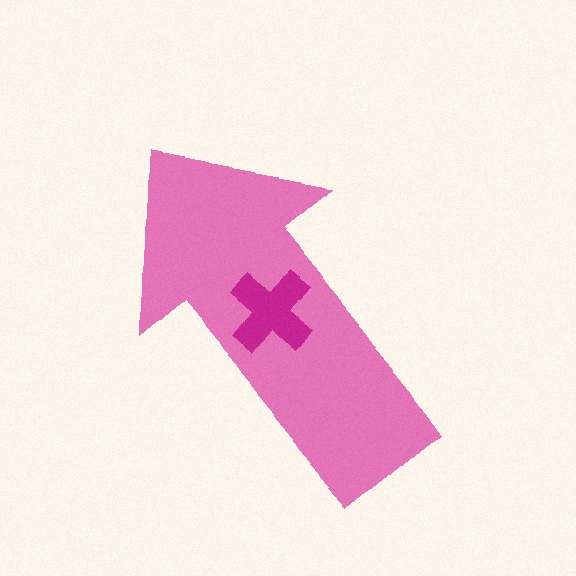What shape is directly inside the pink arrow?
The magenta cross.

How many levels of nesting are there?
2.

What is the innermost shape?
The magenta cross.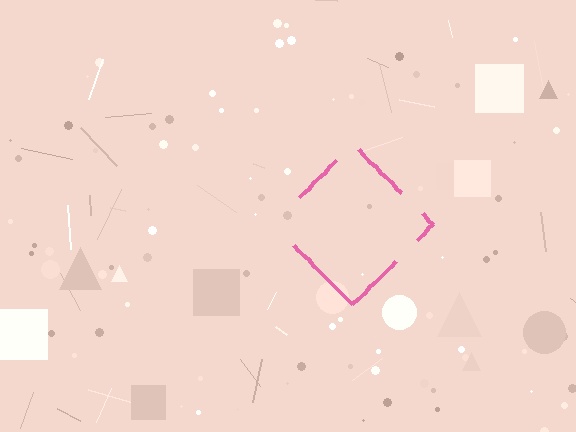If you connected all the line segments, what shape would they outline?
They would outline a diamond.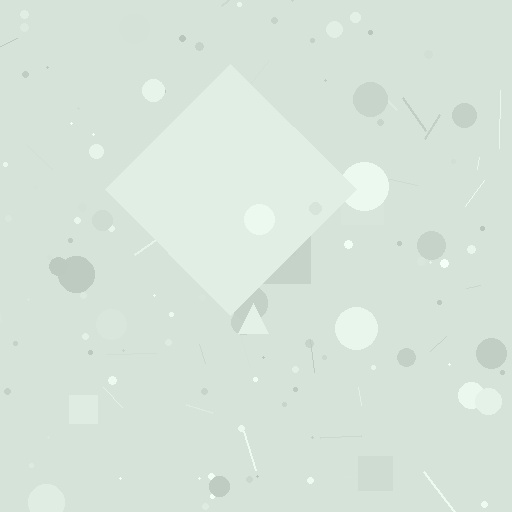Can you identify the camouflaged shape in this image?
The camouflaged shape is a diamond.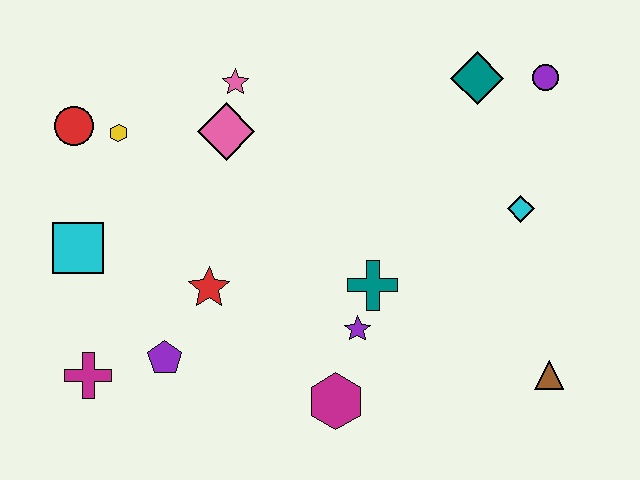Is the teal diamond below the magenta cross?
No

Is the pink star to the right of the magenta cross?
Yes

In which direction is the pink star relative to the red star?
The pink star is above the red star.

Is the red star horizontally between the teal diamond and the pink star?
No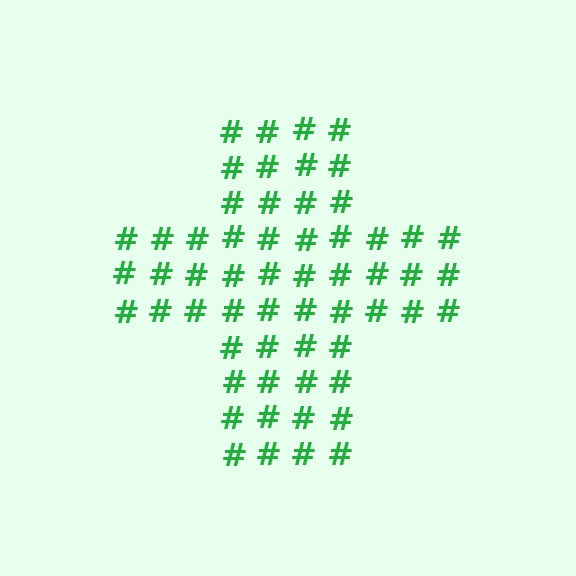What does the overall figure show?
The overall figure shows a cross.